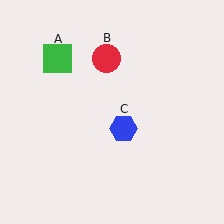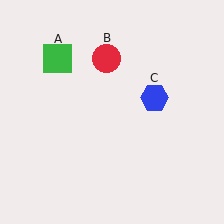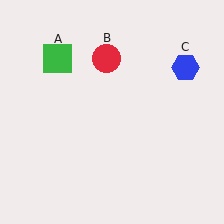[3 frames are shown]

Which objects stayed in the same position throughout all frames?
Green square (object A) and red circle (object B) remained stationary.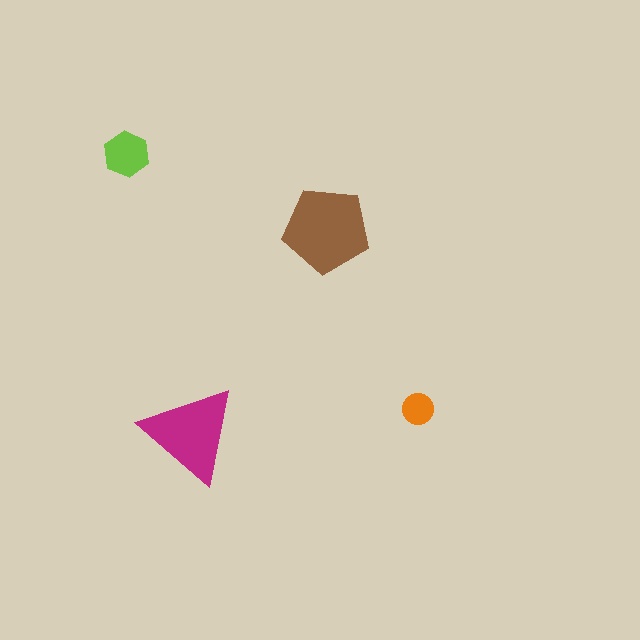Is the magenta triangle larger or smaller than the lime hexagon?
Larger.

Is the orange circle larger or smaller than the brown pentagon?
Smaller.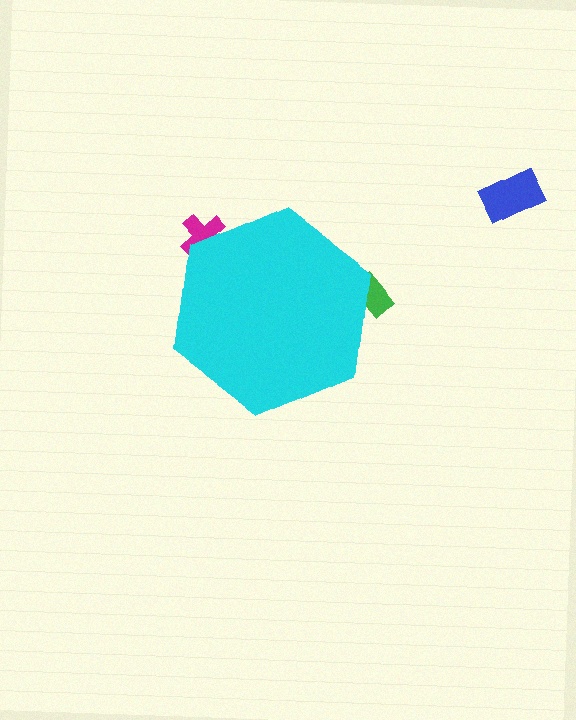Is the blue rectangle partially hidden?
No, the blue rectangle is fully visible.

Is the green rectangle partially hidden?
Yes, the green rectangle is partially hidden behind the cyan hexagon.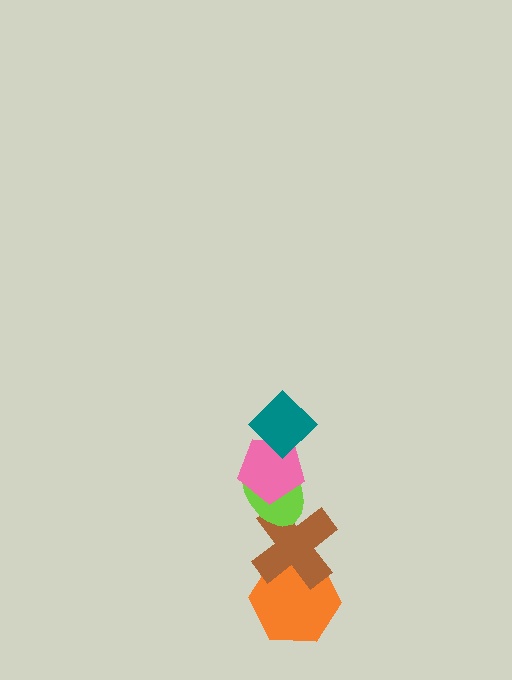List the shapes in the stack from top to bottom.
From top to bottom: the teal diamond, the pink pentagon, the lime ellipse, the brown cross, the orange hexagon.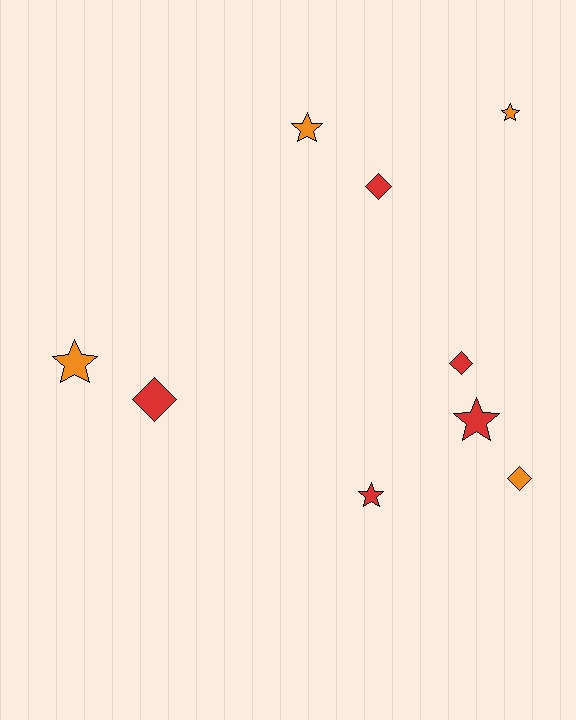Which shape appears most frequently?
Star, with 5 objects.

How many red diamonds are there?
There are 3 red diamonds.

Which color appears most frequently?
Red, with 5 objects.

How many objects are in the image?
There are 9 objects.